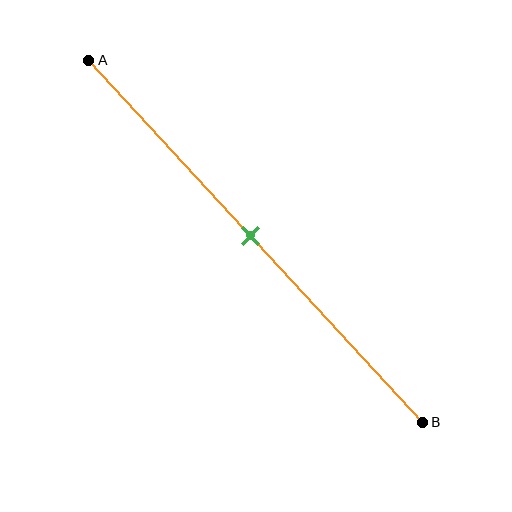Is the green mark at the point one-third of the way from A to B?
No, the mark is at about 50% from A, not at the 33% one-third point.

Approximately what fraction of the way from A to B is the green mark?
The green mark is approximately 50% of the way from A to B.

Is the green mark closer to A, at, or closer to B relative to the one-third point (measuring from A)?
The green mark is closer to point B than the one-third point of segment AB.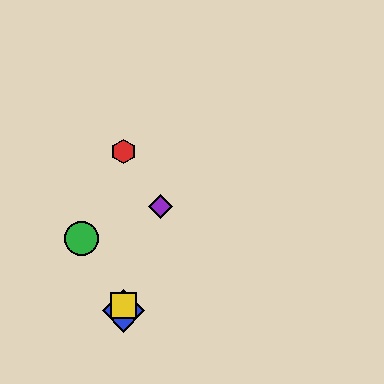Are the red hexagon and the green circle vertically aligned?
No, the red hexagon is at x≈123 and the green circle is at x≈81.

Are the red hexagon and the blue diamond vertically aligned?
Yes, both are at x≈123.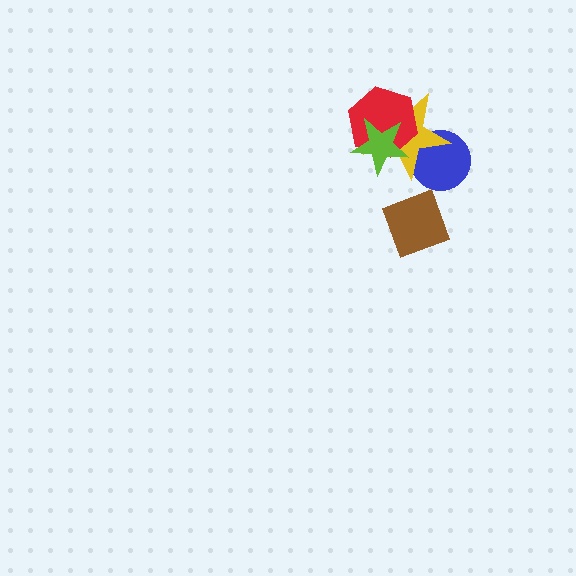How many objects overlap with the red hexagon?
2 objects overlap with the red hexagon.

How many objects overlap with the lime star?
2 objects overlap with the lime star.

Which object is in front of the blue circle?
The yellow star is in front of the blue circle.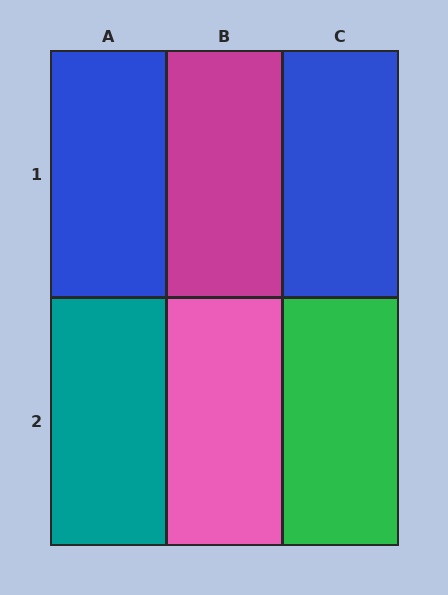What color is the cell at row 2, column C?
Green.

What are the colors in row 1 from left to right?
Blue, magenta, blue.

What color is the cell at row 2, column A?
Teal.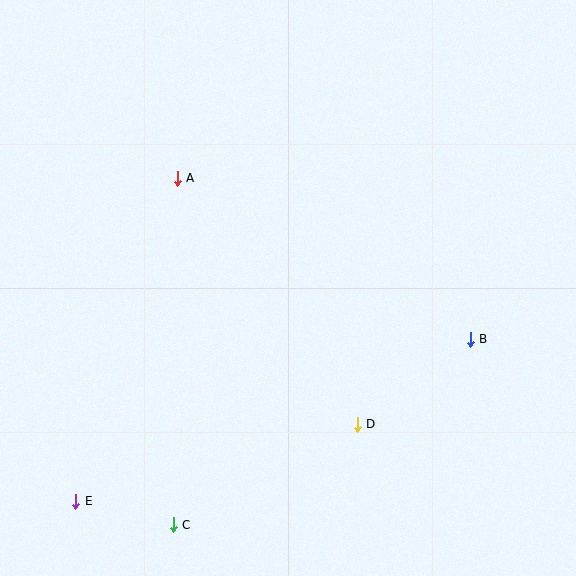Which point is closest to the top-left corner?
Point A is closest to the top-left corner.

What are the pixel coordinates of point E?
Point E is at (76, 501).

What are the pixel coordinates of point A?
Point A is at (177, 178).